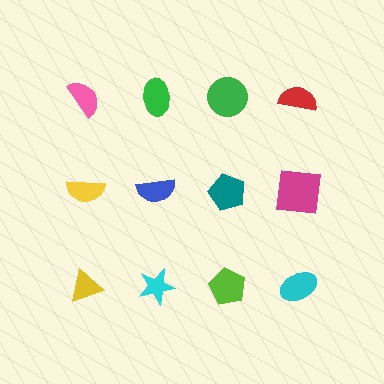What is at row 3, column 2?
A cyan star.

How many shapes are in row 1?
4 shapes.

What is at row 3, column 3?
A lime pentagon.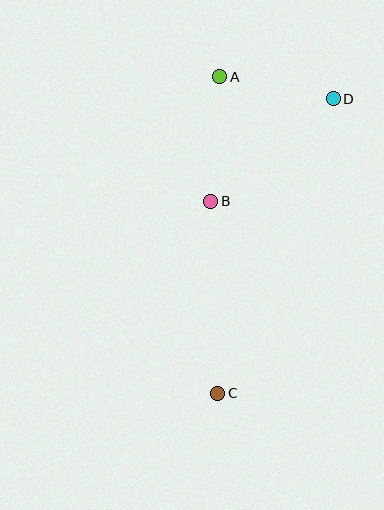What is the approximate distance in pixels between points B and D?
The distance between B and D is approximately 160 pixels.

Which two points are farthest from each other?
Points A and C are farthest from each other.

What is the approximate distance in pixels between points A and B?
The distance between A and B is approximately 125 pixels.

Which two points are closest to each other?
Points A and D are closest to each other.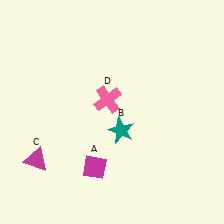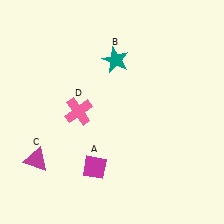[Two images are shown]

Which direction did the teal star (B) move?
The teal star (B) moved up.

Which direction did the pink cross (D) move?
The pink cross (D) moved left.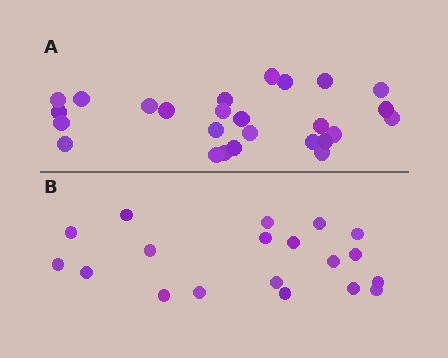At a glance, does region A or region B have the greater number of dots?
Region A (the top region) has more dots.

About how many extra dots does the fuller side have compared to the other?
Region A has roughly 8 or so more dots than region B.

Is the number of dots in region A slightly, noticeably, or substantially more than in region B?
Region A has noticeably more, but not dramatically so. The ratio is roughly 1.4 to 1.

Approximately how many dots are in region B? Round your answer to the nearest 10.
About 20 dots. (The exact count is 19, which rounds to 20.)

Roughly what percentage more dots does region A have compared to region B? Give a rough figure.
About 35% more.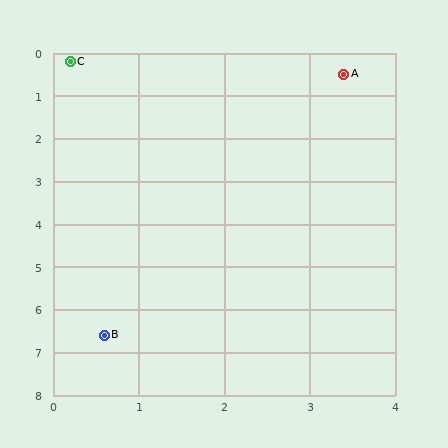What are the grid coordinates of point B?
Point B is at approximately (0.6, 6.6).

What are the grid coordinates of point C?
Point C is at approximately (0.2, 0.2).